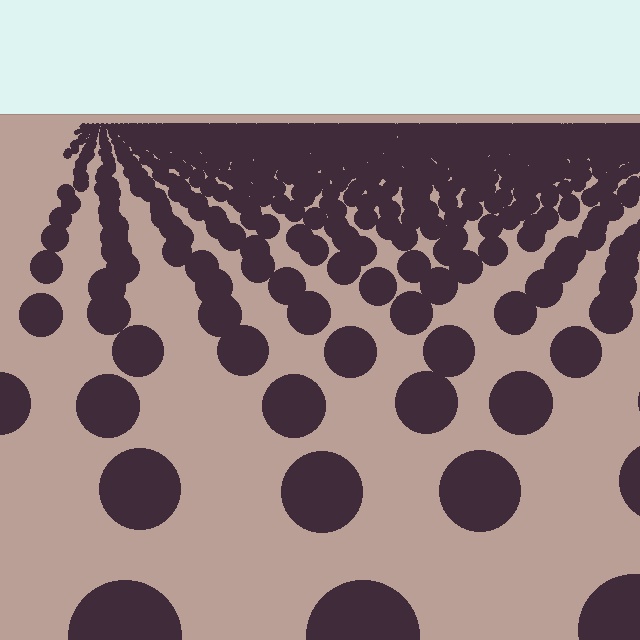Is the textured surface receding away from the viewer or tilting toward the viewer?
The surface is receding away from the viewer. Texture elements get smaller and denser toward the top.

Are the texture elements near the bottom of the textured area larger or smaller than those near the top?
Larger. Near the bottom, elements are closer to the viewer and appear at a bigger on-screen size.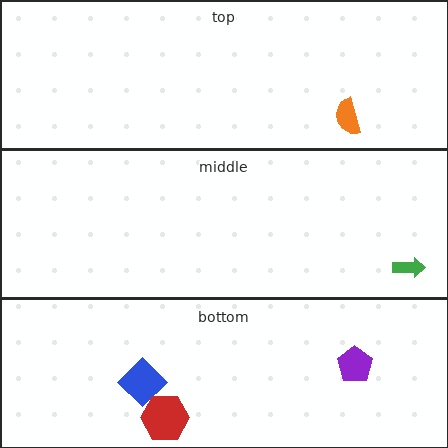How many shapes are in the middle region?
1.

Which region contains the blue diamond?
The bottom region.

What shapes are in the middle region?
The green arrow.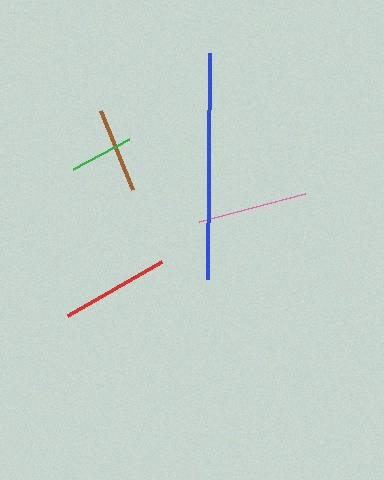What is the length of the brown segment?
The brown segment is approximately 84 pixels long.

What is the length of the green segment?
The green segment is approximately 63 pixels long.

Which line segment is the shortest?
The green line is the shortest at approximately 63 pixels.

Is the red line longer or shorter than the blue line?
The blue line is longer than the red line.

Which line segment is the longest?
The blue line is the longest at approximately 226 pixels.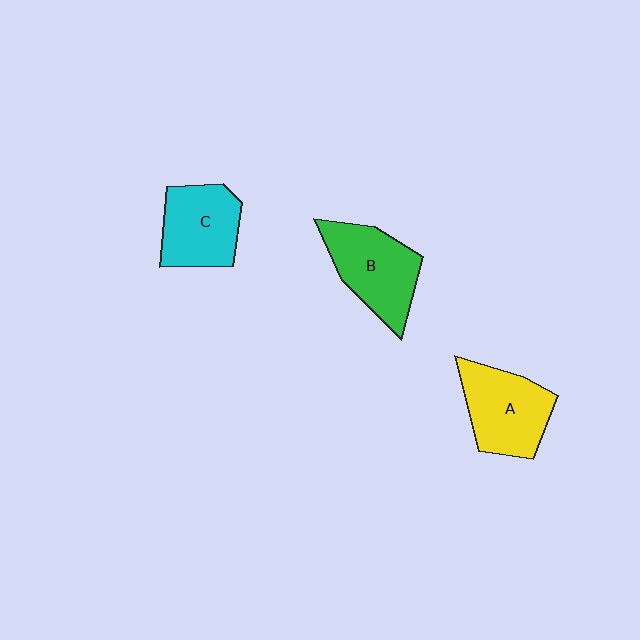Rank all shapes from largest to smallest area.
From largest to smallest: B (green), A (yellow), C (cyan).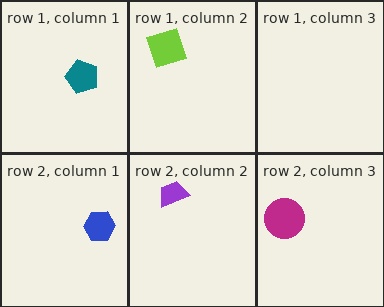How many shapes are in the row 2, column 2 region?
1.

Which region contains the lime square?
The row 1, column 2 region.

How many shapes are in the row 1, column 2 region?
1.